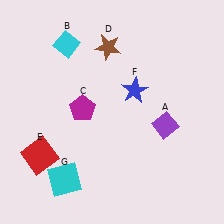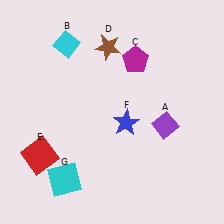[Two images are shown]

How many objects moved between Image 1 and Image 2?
2 objects moved between the two images.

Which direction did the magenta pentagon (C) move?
The magenta pentagon (C) moved right.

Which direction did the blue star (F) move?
The blue star (F) moved down.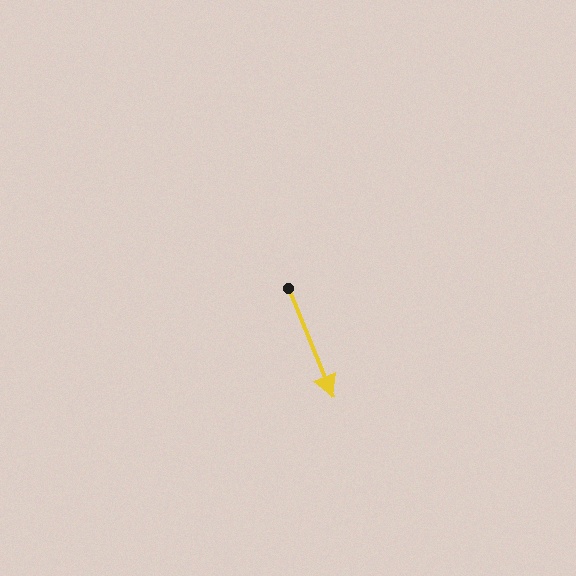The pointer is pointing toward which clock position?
Roughly 5 o'clock.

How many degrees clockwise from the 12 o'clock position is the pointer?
Approximately 158 degrees.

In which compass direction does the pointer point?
South.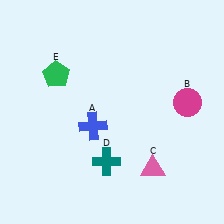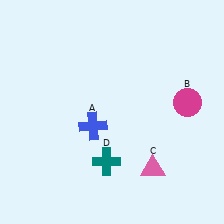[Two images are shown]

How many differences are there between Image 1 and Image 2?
There is 1 difference between the two images.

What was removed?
The green pentagon (E) was removed in Image 2.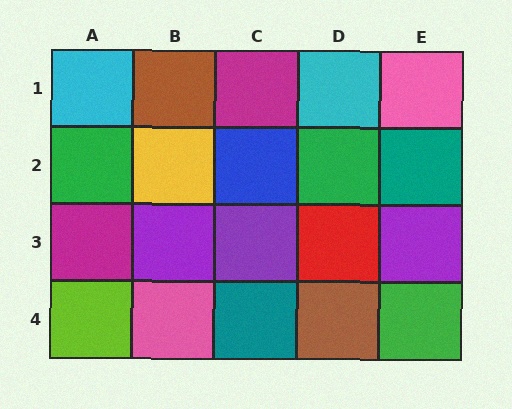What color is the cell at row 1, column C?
Magenta.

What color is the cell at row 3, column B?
Purple.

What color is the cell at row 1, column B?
Brown.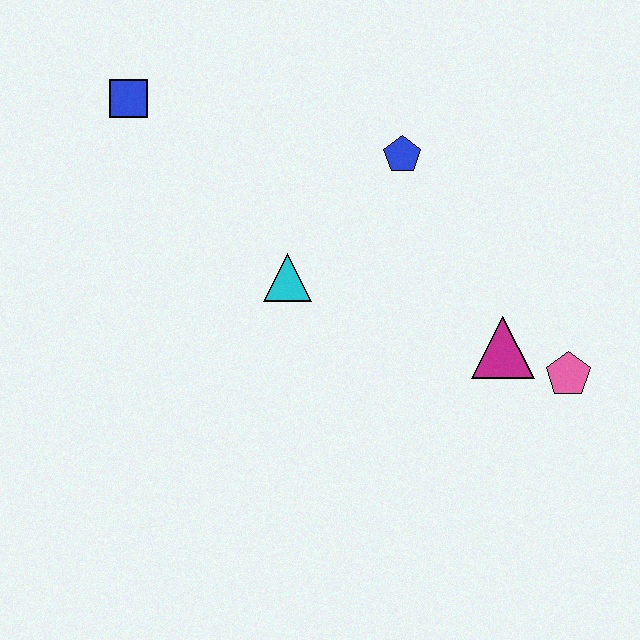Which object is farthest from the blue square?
The pink pentagon is farthest from the blue square.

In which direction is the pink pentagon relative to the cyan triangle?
The pink pentagon is to the right of the cyan triangle.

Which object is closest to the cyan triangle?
The blue pentagon is closest to the cyan triangle.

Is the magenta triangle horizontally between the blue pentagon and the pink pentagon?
Yes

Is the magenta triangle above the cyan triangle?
No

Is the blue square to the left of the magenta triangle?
Yes